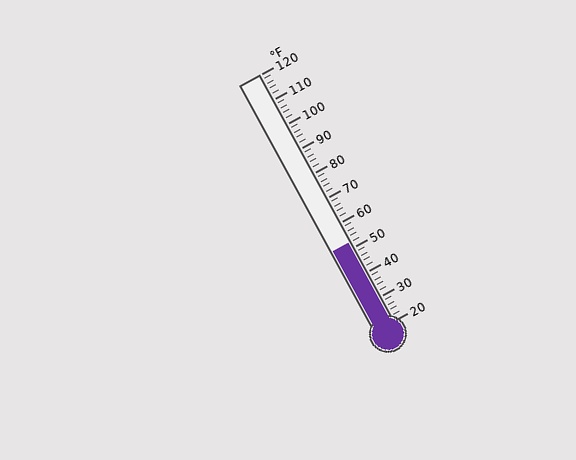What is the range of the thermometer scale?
The thermometer scale ranges from 20°F to 120°F.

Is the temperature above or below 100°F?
The temperature is below 100°F.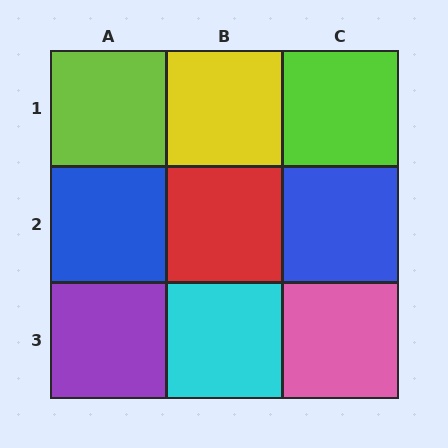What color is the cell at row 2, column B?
Red.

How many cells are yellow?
1 cell is yellow.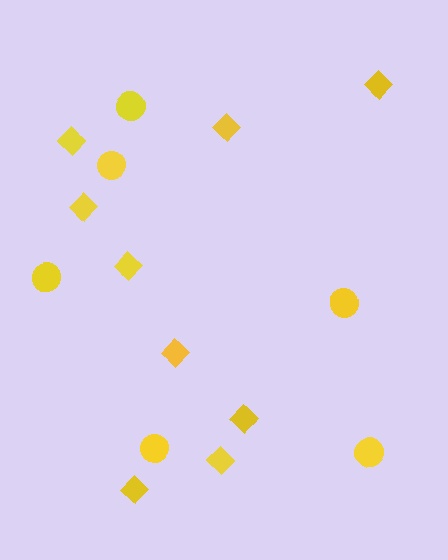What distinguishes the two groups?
There are 2 groups: one group of diamonds (9) and one group of circles (6).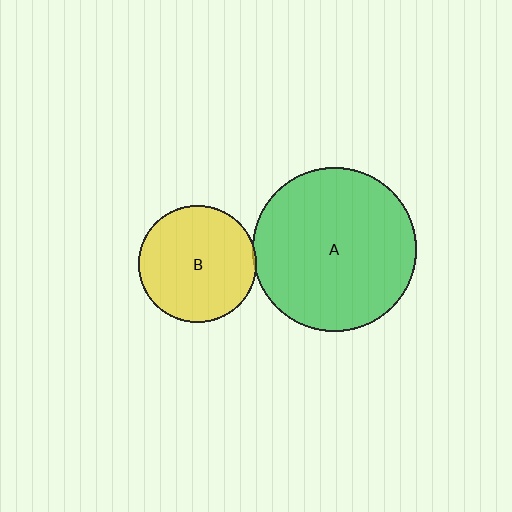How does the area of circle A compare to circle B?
Approximately 1.9 times.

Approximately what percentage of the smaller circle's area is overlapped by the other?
Approximately 5%.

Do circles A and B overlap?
Yes.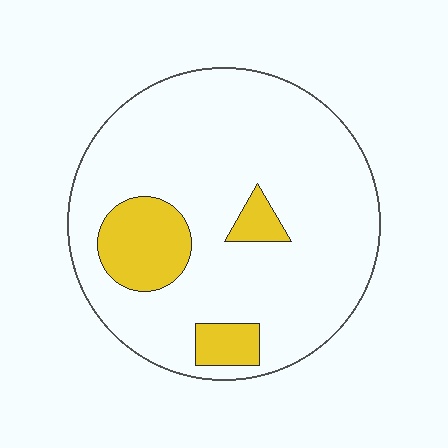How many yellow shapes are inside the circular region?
3.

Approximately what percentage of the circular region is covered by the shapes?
Approximately 15%.